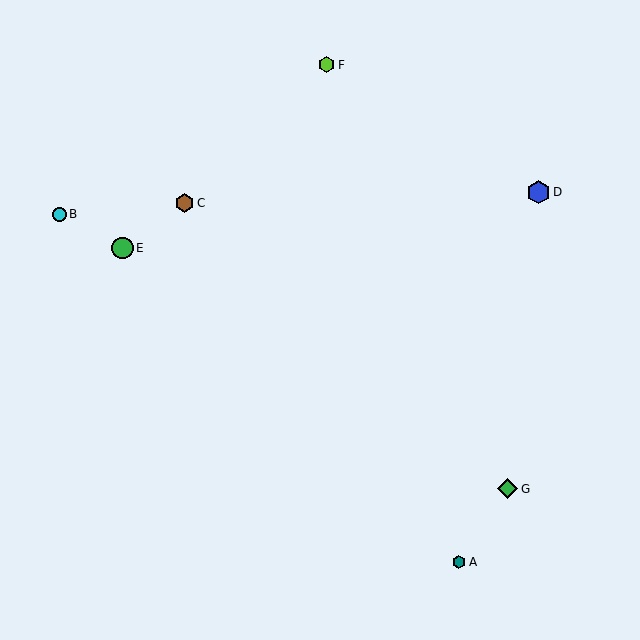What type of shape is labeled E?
Shape E is a green circle.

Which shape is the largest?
The blue hexagon (labeled D) is the largest.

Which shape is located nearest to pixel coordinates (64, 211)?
The cyan circle (labeled B) at (60, 214) is nearest to that location.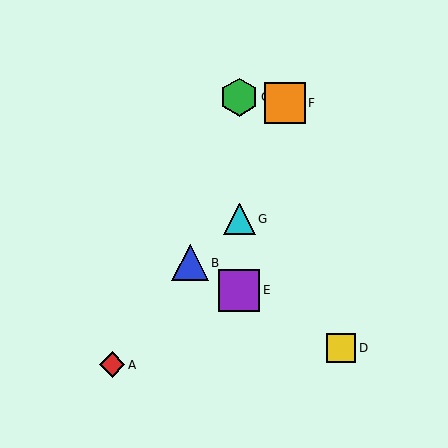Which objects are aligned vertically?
Objects C, E, G are aligned vertically.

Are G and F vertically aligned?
No, G is at x≈239 and F is at x≈285.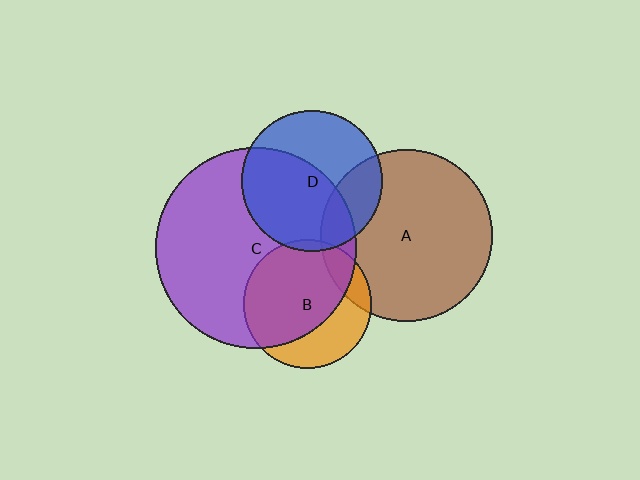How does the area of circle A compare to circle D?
Approximately 1.5 times.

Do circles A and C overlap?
Yes.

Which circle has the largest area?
Circle C (purple).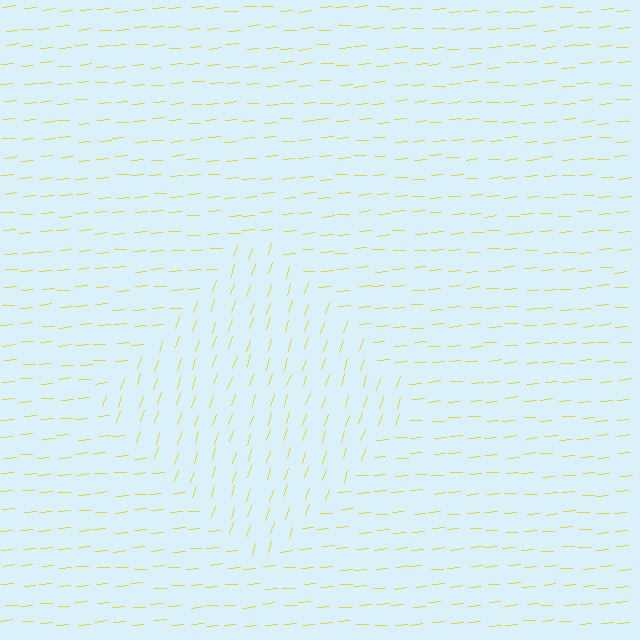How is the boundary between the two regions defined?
The boundary is defined purely by a change in line orientation (approximately 67 degrees difference). All lines are the same color and thickness.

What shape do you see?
I see a diamond.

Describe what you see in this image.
The image is filled with small yellow line segments. A diamond region in the image has lines oriented differently from the surrounding lines, creating a visible texture boundary.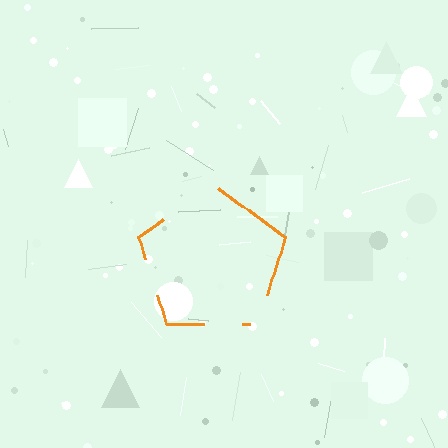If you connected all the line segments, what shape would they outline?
They would outline a pentagon.